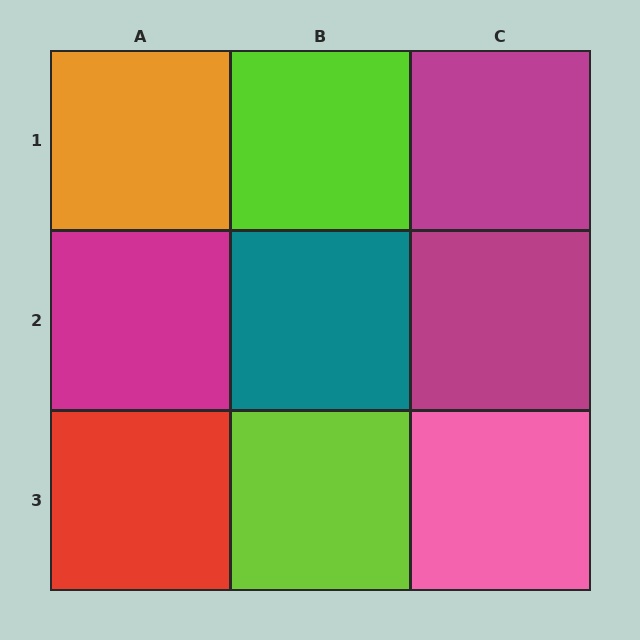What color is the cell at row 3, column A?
Red.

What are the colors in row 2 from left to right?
Magenta, teal, magenta.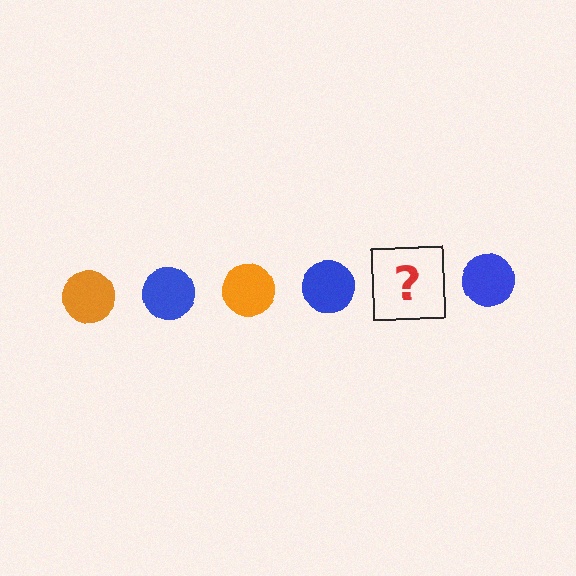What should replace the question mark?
The question mark should be replaced with an orange circle.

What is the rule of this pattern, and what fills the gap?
The rule is that the pattern cycles through orange, blue circles. The gap should be filled with an orange circle.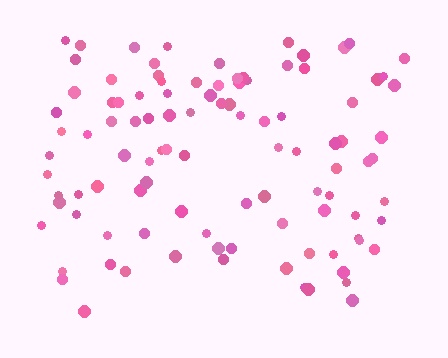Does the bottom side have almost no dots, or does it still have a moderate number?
Still a moderate number, just noticeably fewer than the top.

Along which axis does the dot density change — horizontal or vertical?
Vertical.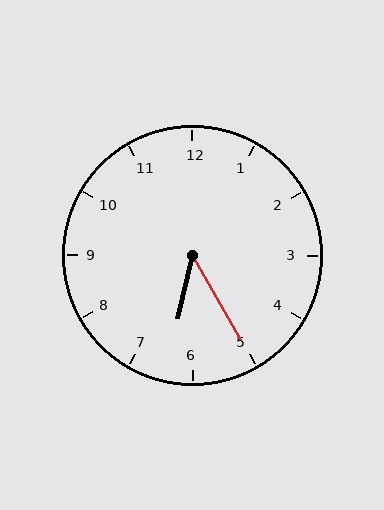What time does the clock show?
6:25.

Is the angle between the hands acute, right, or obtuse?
It is acute.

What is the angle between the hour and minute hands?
Approximately 42 degrees.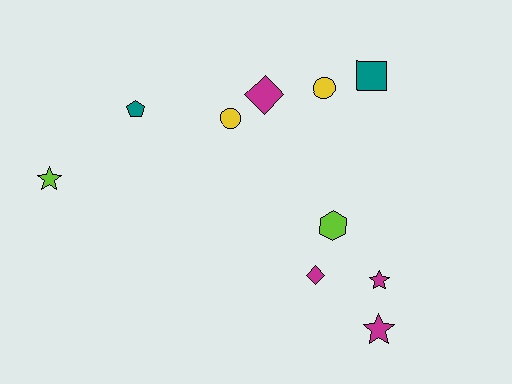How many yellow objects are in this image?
There are 2 yellow objects.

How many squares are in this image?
There is 1 square.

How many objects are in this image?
There are 10 objects.